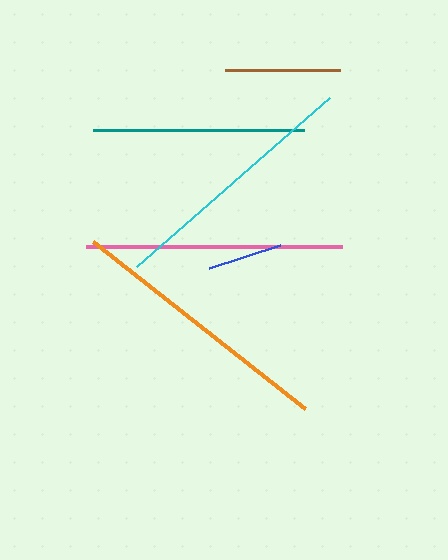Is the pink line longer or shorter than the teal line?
The pink line is longer than the teal line.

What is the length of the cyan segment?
The cyan segment is approximately 257 pixels long.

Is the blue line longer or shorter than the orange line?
The orange line is longer than the blue line.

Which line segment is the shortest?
The blue line is the shortest at approximately 75 pixels.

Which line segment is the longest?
The orange line is the longest at approximately 269 pixels.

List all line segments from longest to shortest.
From longest to shortest: orange, cyan, pink, teal, brown, blue.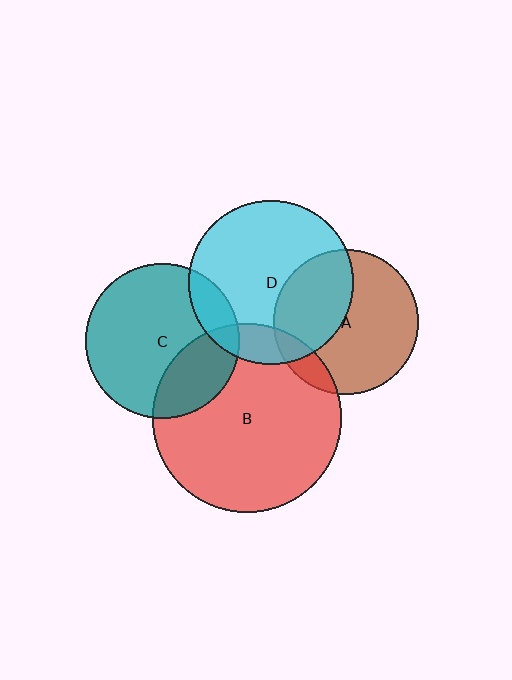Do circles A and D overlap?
Yes.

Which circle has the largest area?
Circle B (red).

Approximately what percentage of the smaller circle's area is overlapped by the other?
Approximately 40%.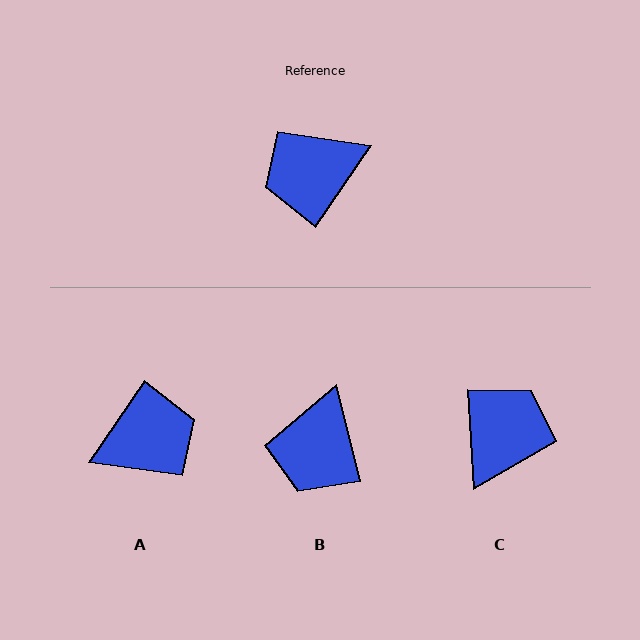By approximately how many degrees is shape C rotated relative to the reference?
Approximately 142 degrees clockwise.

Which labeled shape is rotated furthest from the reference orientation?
A, about 179 degrees away.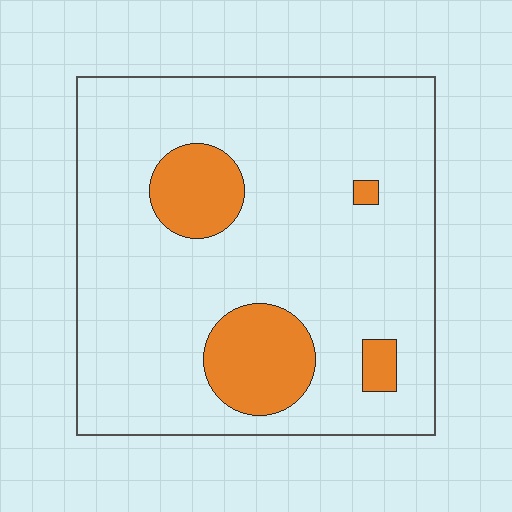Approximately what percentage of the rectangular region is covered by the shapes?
Approximately 15%.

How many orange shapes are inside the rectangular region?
4.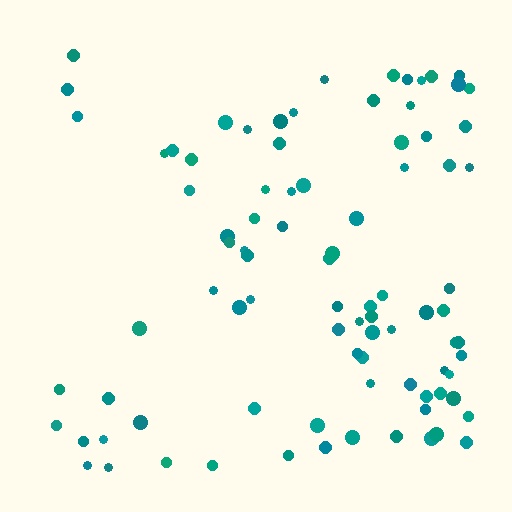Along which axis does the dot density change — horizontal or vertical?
Horizontal.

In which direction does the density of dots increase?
From left to right, with the right side densest.